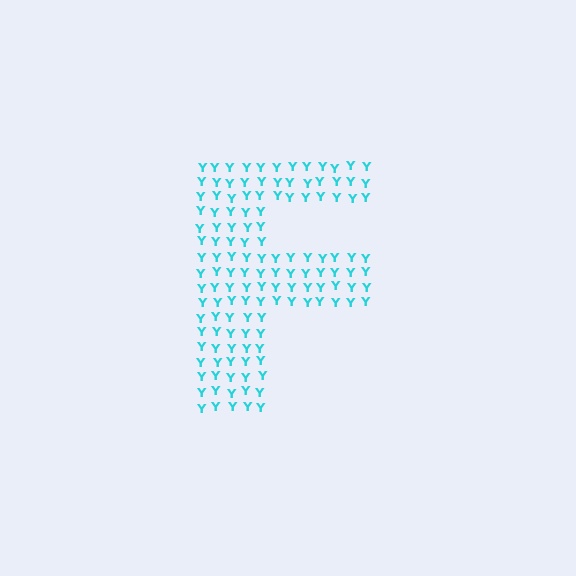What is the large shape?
The large shape is the letter F.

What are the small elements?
The small elements are letter Y's.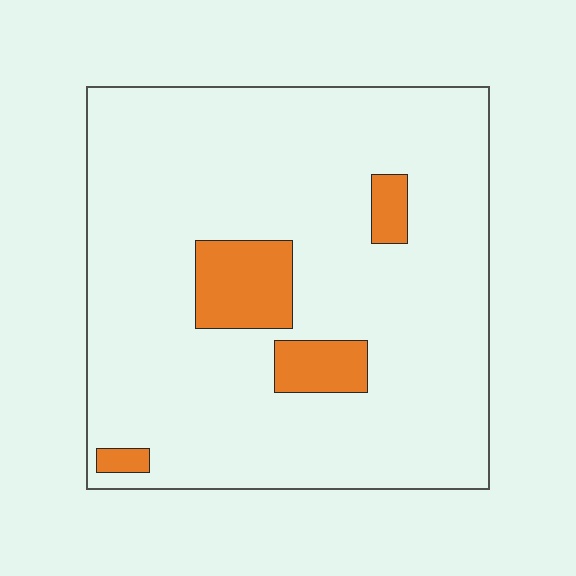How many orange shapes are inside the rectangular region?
4.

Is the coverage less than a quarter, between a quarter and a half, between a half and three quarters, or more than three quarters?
Less than a quarter.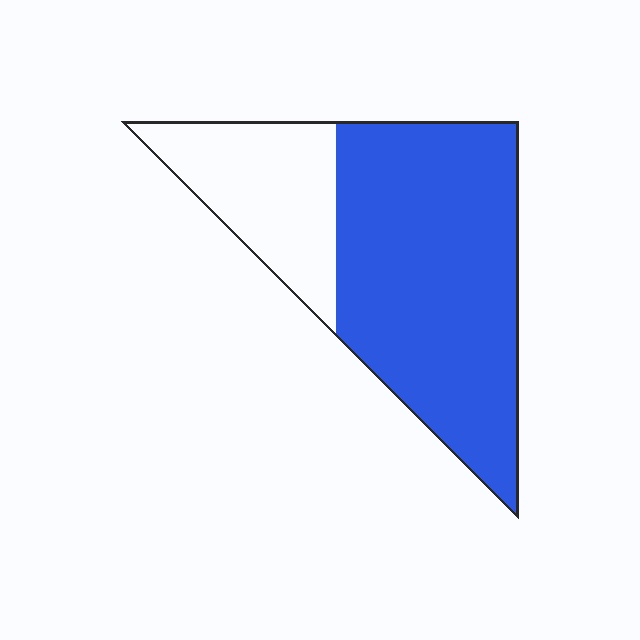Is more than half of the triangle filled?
Yes.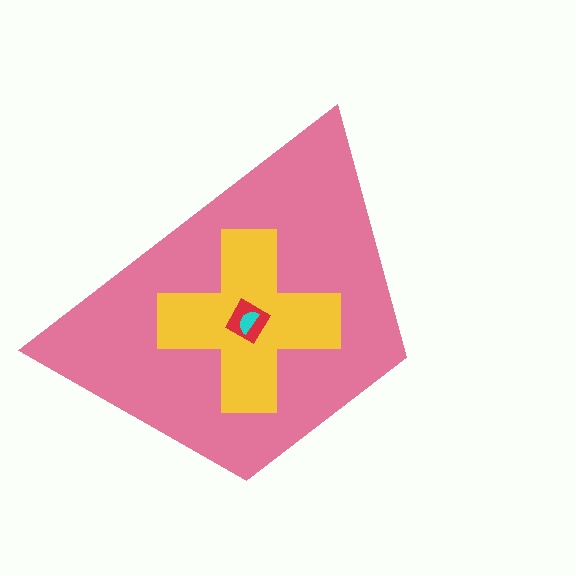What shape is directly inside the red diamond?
The cyan semicircle.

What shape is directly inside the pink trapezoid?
The yellow cross.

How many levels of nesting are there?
4.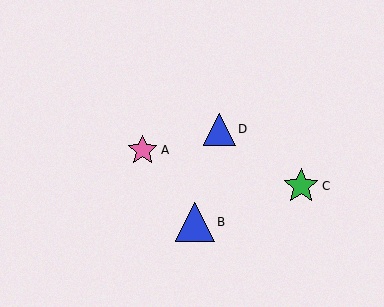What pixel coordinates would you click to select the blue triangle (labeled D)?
Click at (219, 130) to select the blue triangle D.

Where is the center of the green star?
The center of the green star is at (301, 186).